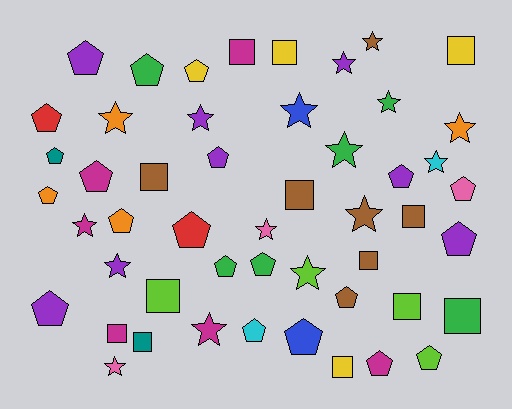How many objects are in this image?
There are 50 objects.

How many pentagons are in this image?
There are 21 pentagons.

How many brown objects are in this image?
There are 7 brown objects.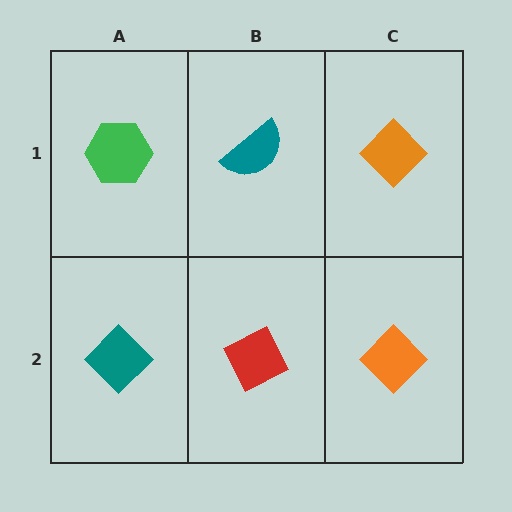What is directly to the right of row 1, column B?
An orange diamond.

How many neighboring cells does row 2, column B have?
3.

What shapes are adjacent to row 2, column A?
A green hexagon (row 1, column A), a red diamond (row 2, column B).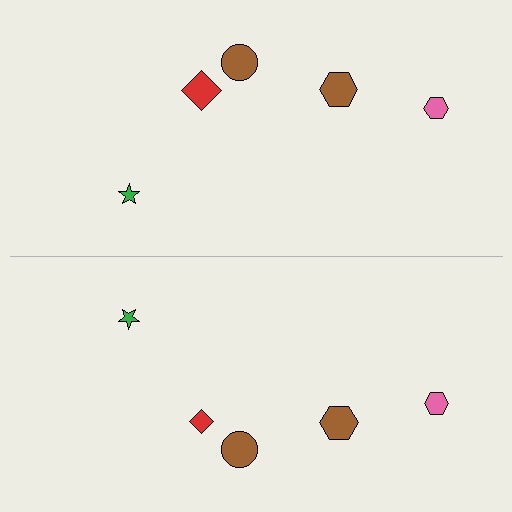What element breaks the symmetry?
The red diamond on the bottom side has a different size than its mirror counterpart.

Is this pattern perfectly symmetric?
No, the pattern is not perfectly symmetric. The red diamond on the bottom side has a different size than its mirror counterpart.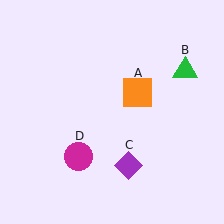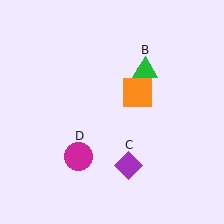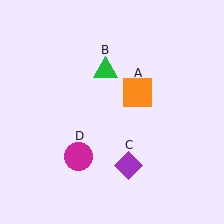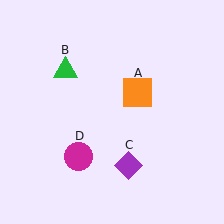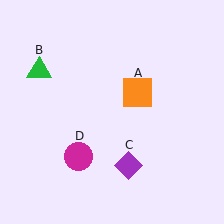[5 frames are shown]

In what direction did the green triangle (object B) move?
The green triangle (object B) moved left.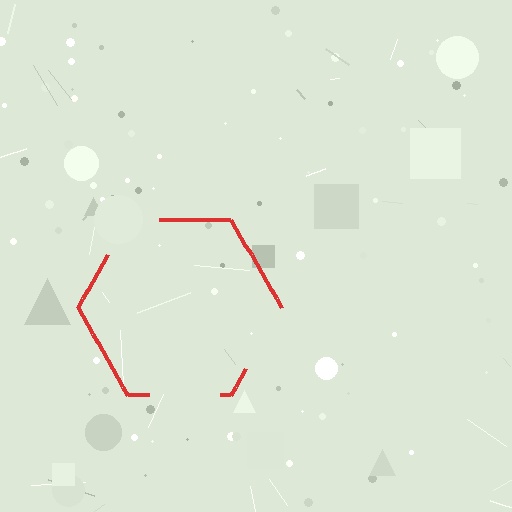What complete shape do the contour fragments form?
The contour fragments form a hexagon.